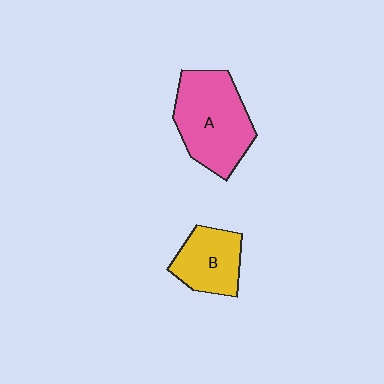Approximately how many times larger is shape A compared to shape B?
Approximately 1.6 times.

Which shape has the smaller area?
Shape B (yellow).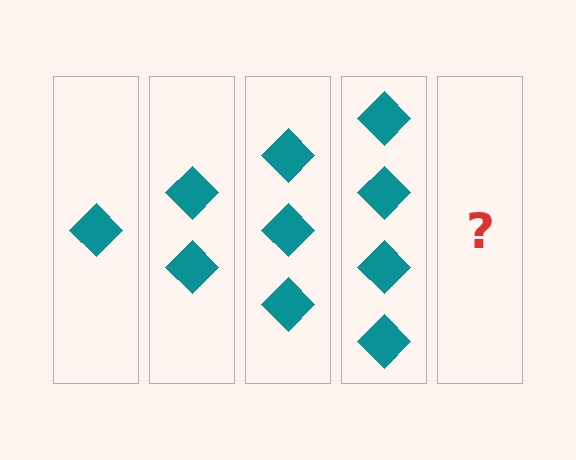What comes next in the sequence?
The next element should be 5 diamonds.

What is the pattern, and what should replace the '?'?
The pattern is that each step adds one more diamond. The '?' should be 5 diamonds.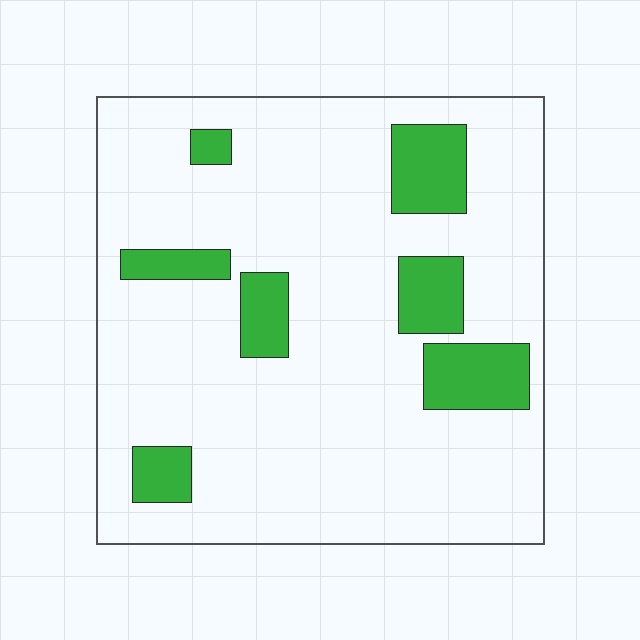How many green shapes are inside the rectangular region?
7.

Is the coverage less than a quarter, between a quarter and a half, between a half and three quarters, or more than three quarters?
Less than a quarter.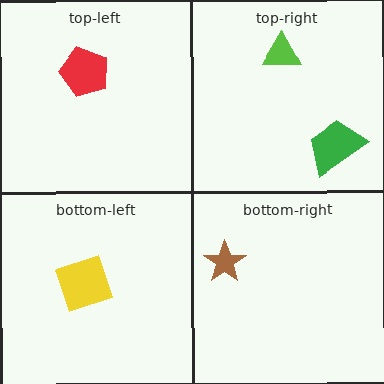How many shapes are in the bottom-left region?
1.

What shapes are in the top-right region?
The green trapezoid, the lime triangle.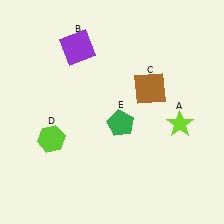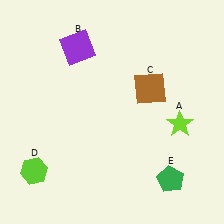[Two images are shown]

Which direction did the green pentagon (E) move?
The green pentagon (E) moved down.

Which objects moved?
The objects that moved are: the lime hexagon (D), the green pentagon (E).